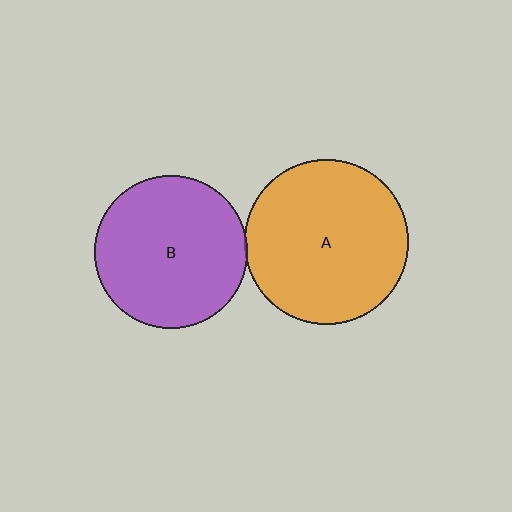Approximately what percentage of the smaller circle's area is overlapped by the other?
Approximately 5%.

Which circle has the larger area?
Circle A (orange).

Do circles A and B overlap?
Yes.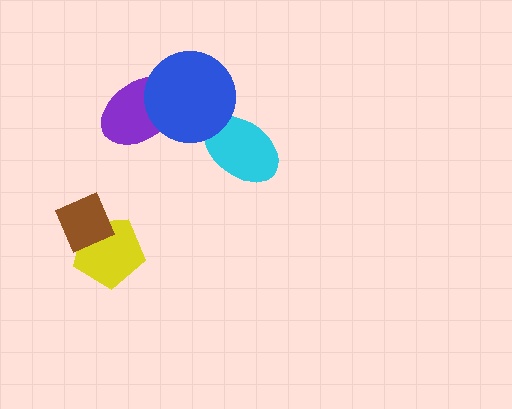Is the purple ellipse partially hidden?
Yes, it is partially covered by another shape.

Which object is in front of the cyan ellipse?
The blue circle is in front of the cyan ellipse.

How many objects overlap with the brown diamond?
1 object overlaps with the brown diamond.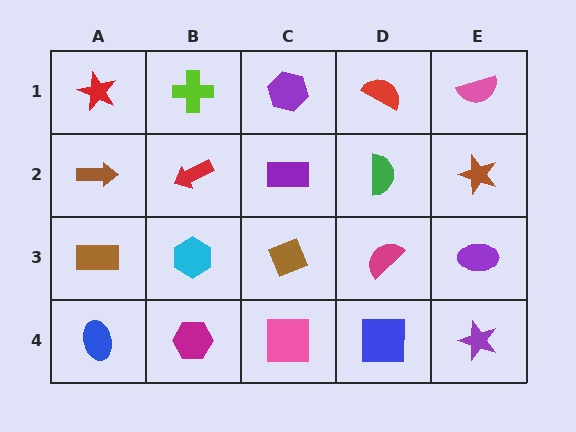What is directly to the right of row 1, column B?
A purple hexagon.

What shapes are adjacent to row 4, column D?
A magenta semicircle (row 3, column D), a pink square (row 4, column C), a purple star (row 4, column E).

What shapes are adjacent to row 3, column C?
A purple rectangle (row 2, column C), a pink square (row 4, column C), a cyan hexagon (row 3, column B), a magenta semicircle (row 3, column D).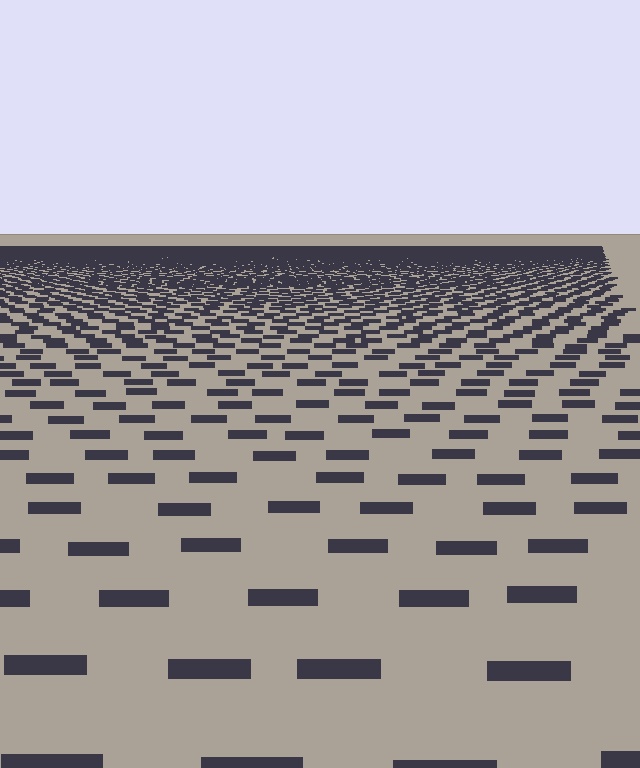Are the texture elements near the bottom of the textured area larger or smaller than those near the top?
Larger. Near the bottom, elements are closer to the viewer and appear at a bigger on-screen size.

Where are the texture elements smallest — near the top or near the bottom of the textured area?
Near the top.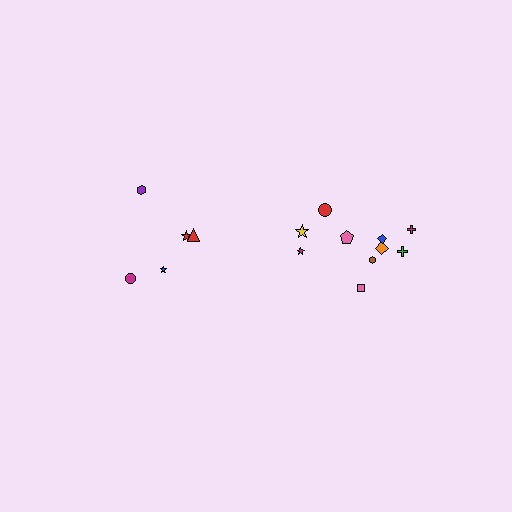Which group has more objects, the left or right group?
The right group.